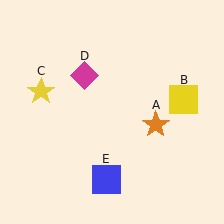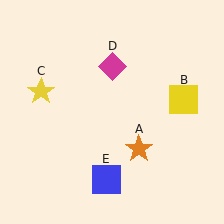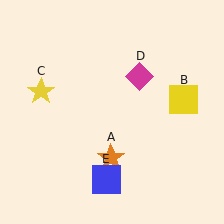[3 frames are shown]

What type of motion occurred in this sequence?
The orange star (object A), magenta diamond (object D) rotated clockwise around the center of the scene.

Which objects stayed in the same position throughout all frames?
Yellow square (object B) and yellow star (object C) and blue square (object E) remained stationary.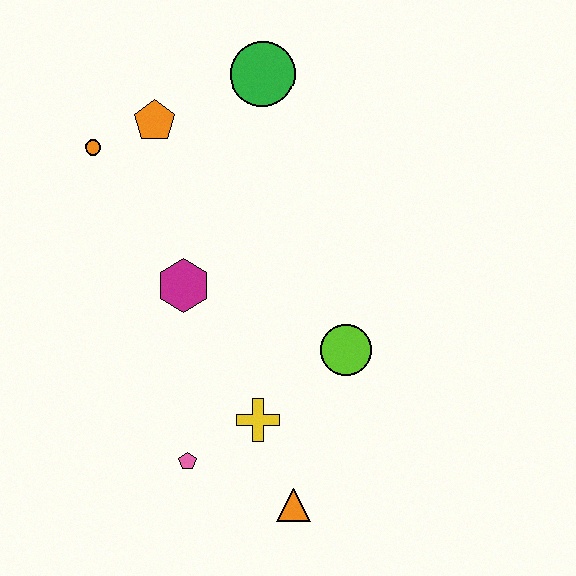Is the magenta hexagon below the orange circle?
Yes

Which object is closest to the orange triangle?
The yellow cross is closest to the orange triangle.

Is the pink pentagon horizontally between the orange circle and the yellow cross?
Yes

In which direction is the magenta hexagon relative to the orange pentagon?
The magenta hexagon is below the orange pentagon.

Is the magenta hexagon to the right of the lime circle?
No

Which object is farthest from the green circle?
The orange triangle is farthest from the green circle.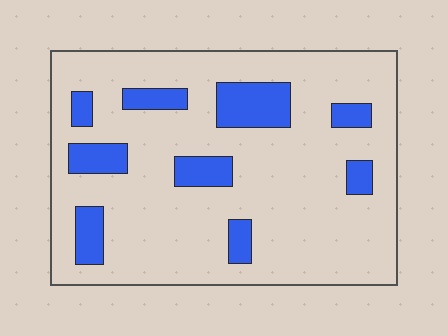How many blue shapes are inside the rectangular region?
9.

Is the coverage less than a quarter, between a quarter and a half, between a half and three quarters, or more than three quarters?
Less than a quarter.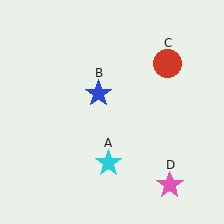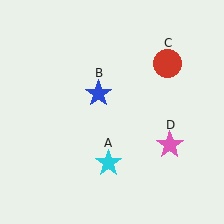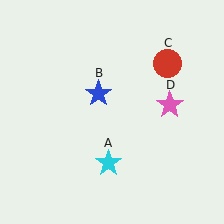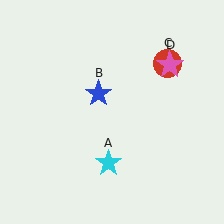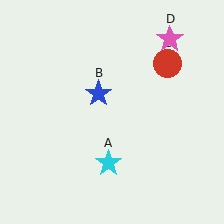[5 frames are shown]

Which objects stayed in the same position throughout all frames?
Cyan star (object A) and blue star (object B) and red circle (object C) remained stationary.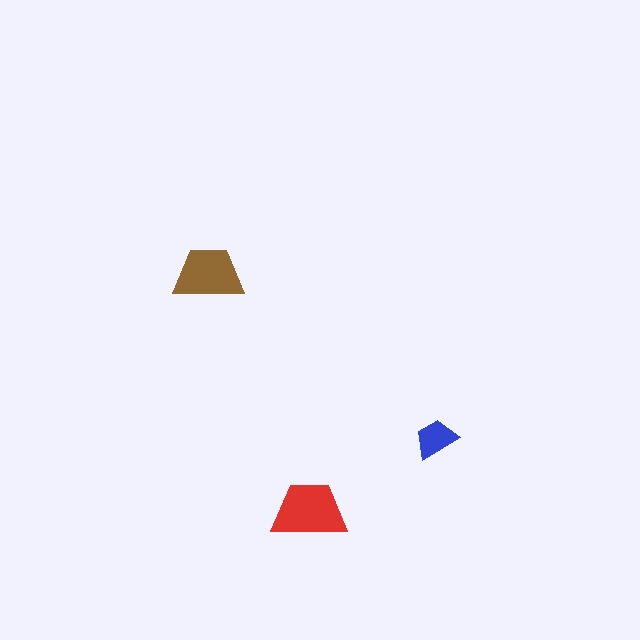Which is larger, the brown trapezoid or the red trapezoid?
The red one.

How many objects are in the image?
There are 3 objects in the image.